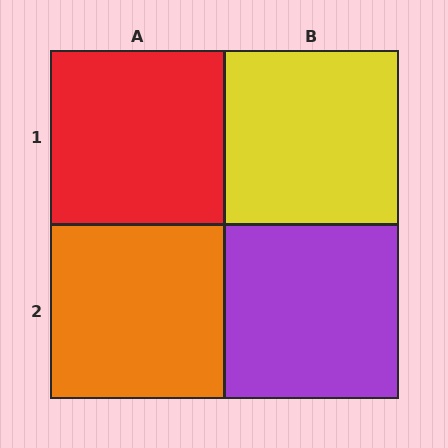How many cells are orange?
1 cell is orange.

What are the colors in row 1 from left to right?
Red, yellow.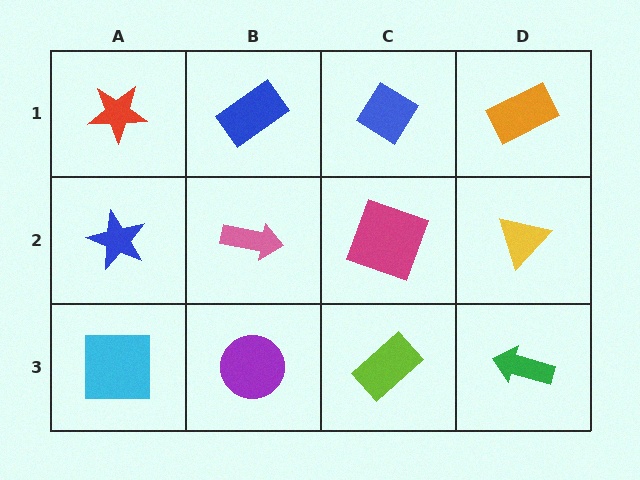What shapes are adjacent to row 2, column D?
An orange rectangle (row 1, column D), a green arrow (row 3, column D), a magenta square (row 2, column C).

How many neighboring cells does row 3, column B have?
3.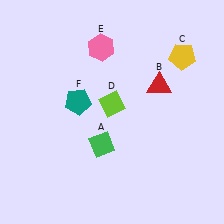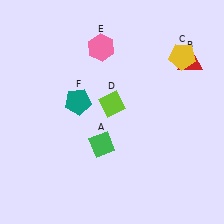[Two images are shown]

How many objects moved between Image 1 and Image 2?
1 object moved between the two images.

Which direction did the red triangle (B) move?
The red triangle (B) moved right.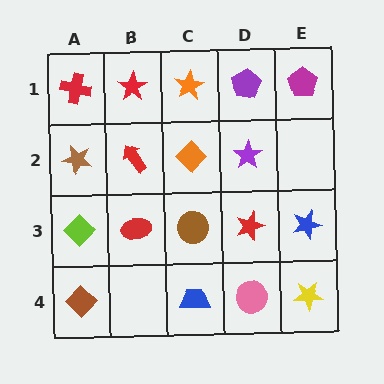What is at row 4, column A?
A brown diamond.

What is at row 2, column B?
A red arrow.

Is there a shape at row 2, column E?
No, that cell is empty.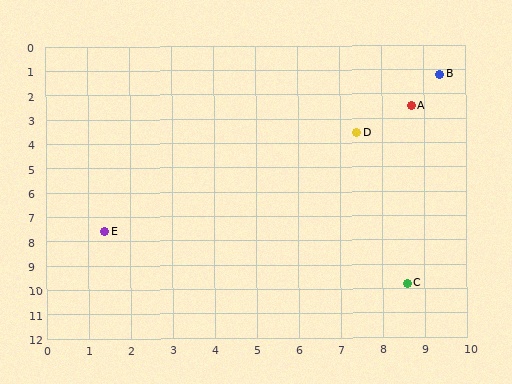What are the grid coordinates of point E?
Point E is at approximately (1.4, 7.6).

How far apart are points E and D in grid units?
Points E and D are about 7.2 grid units apart.